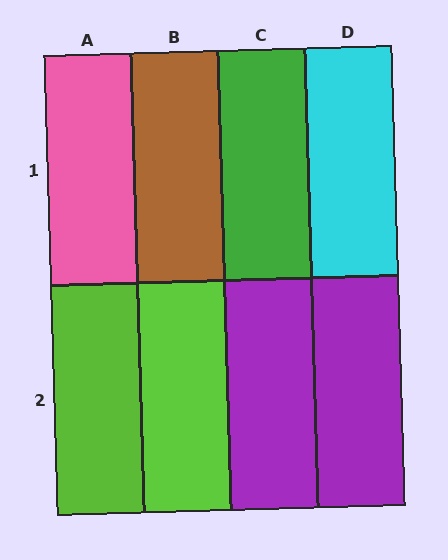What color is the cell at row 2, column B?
Lime.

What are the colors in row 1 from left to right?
Pink, brown, green, cyan.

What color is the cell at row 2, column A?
Lime.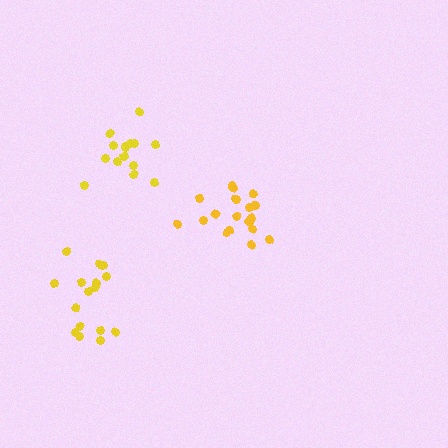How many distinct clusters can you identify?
There are 3 distinct clusters.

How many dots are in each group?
Group 1: 19 dots, Group 2: 15 dots, Group 3: 16 dots (50 total).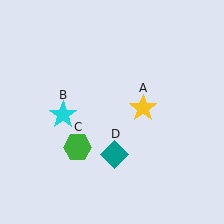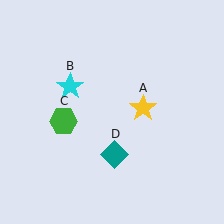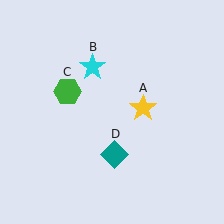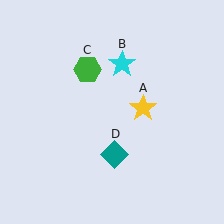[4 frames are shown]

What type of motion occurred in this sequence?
The cyan star (object B), green hexagon (object C) rotated clockwise around the center of the scene.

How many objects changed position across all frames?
2 objects changed position: cyan star (object B), green hexagon (object C).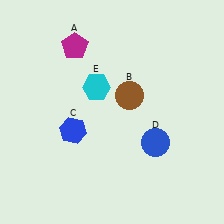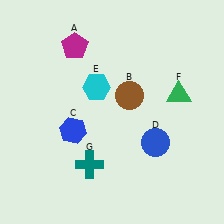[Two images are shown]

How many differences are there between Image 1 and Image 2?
There are 2 differences between the two images.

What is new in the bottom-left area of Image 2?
A teal cross (G) was added in the bottom-left area of Image 2.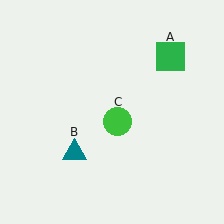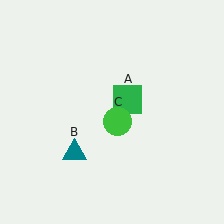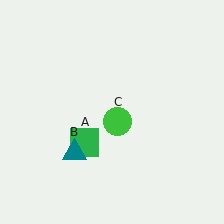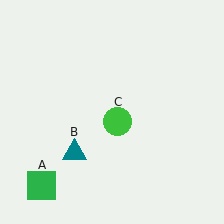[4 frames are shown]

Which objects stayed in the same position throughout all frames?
Teal triangle (object B) and green circle (object C) remained stationary.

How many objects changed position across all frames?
1 object changed position: green square (object A).